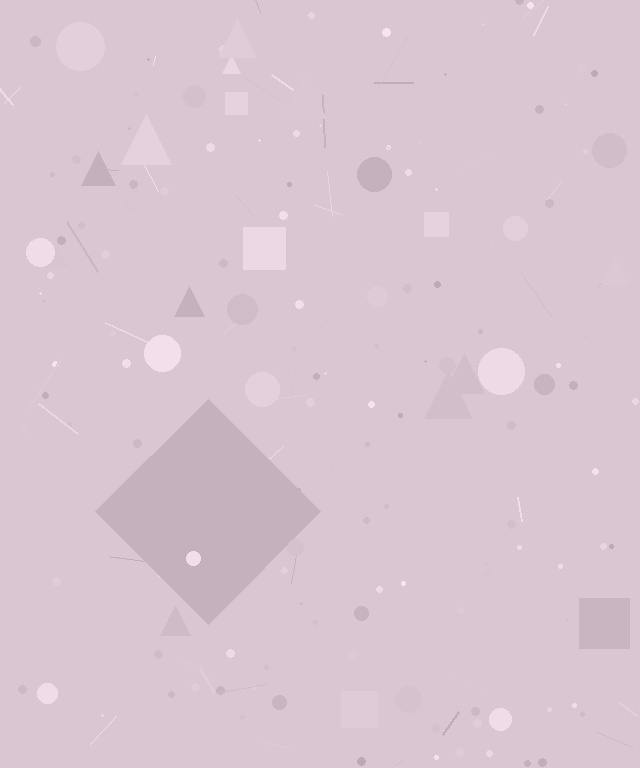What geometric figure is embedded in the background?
A diamond is embedded in the background.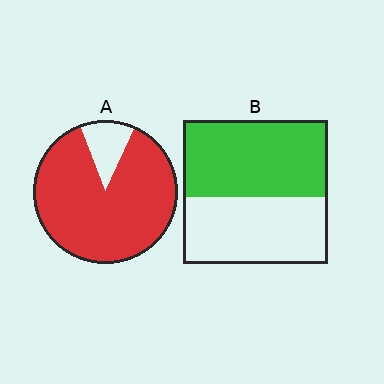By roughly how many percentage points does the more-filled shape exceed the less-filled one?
By roughly 35 percentage points (A over B).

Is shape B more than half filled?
Roughly half.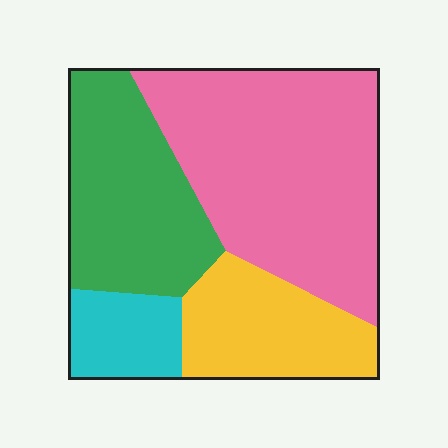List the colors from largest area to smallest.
From largest to smallest: pink, green, yellow, cyan.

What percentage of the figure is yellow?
Yellow covers about 20% of the figure.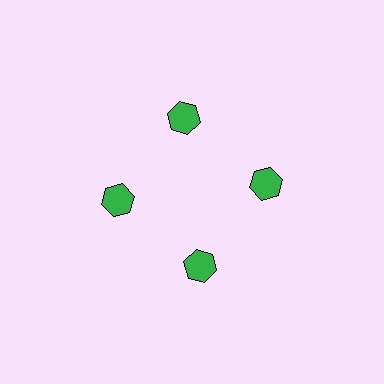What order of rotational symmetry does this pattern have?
This pattern has 4-fold rotational symmetry.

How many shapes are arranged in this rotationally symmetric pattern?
There are 4 shapes, arranged in 4 groups of 1.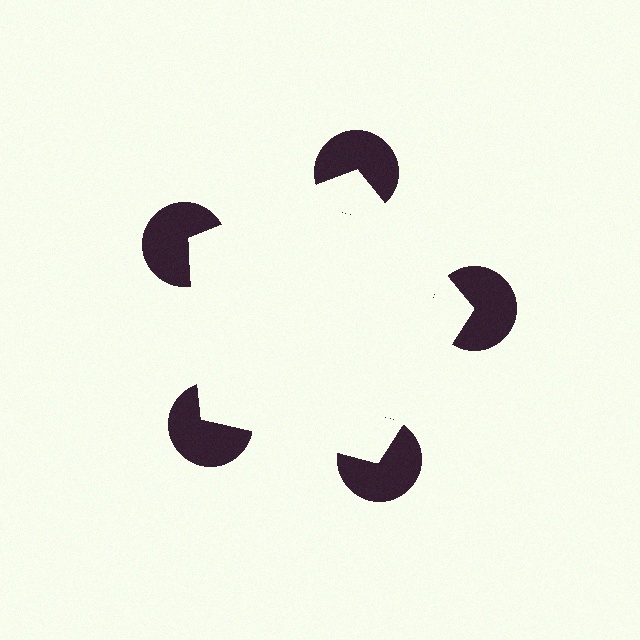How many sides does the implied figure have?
5 sides.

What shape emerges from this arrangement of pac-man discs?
An illusory pentagon — its edges are inferred from the aligned wedge cuts in the pac-man discs, not physically drawn.